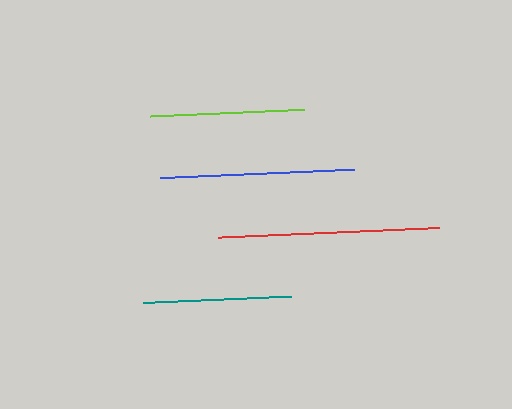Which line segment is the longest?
The red line is the longest at approximately 221 pixels.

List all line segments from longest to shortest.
From longest to shortest: red, blue, lime, teal.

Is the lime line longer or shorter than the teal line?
The lime line is longer than the teal line.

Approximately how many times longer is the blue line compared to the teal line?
The blue line is approximately 1.3 times the length of the teal line.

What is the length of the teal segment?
The teal segment is approximately 148 pixels long.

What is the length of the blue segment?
The blue segment is approximately 193 pixels long.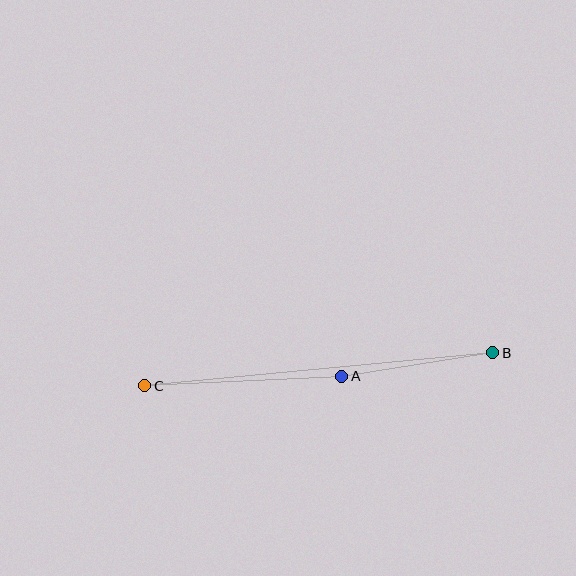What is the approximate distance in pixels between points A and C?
The distance between A and C is approximately 197 pixels.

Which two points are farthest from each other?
Points B and C are farthest from each other.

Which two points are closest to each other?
Points A and B are closest to each other.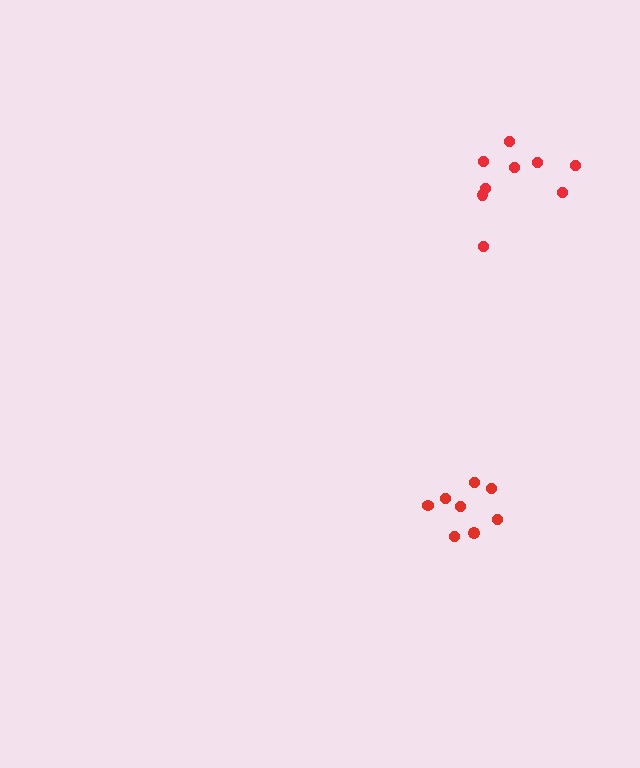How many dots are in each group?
Group 1: 9 dots, Group 2: 8 dots (17 total).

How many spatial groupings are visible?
There are 2 spatial groupings.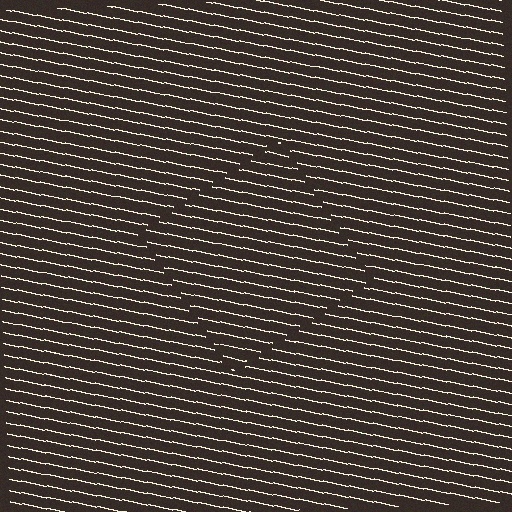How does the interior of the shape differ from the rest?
The interior of the shape contains the same grating, shifted by half a period — the contour is defined by the phase discontinuity where line-ends from the inner and outer gratings abut.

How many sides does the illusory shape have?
4 sides — the line-ends trace a square.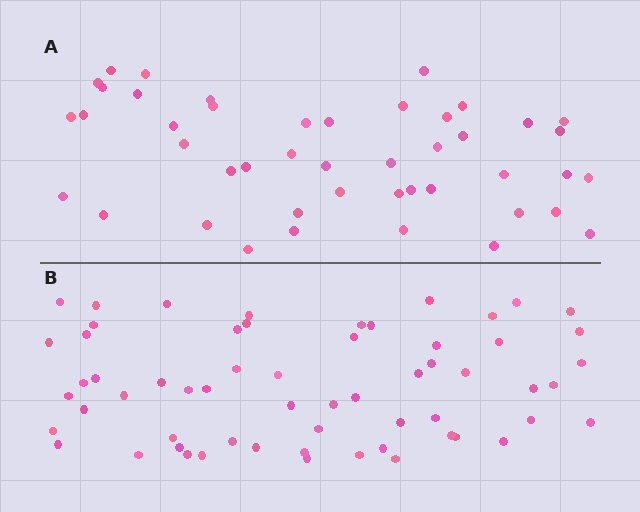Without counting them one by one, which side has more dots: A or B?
Region B (the bottom region) has more dots.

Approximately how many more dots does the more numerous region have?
Region B has approximately 15 more dots than region A.